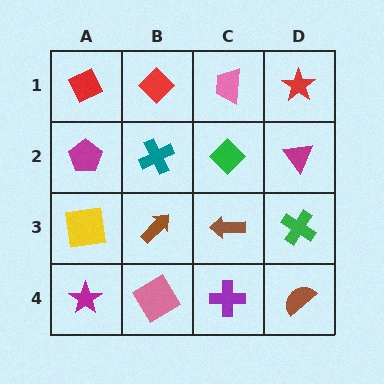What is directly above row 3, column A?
A magenta pentagon.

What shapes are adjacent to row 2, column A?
A red diamond (row 1, column A), a yellow square (row 3, column A), a teal cross (row 2, column B).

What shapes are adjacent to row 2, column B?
A red diamond (row 1, column B), a brown arrow (row 3, column B), a magenta pentagon (row 2, column A), a green diamond (row 2, column C).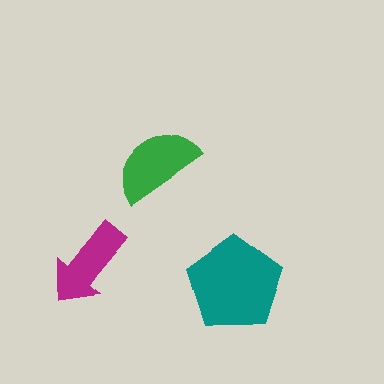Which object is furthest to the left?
The magenta arrow is leftmost.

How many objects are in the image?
There are 3 objects in the image.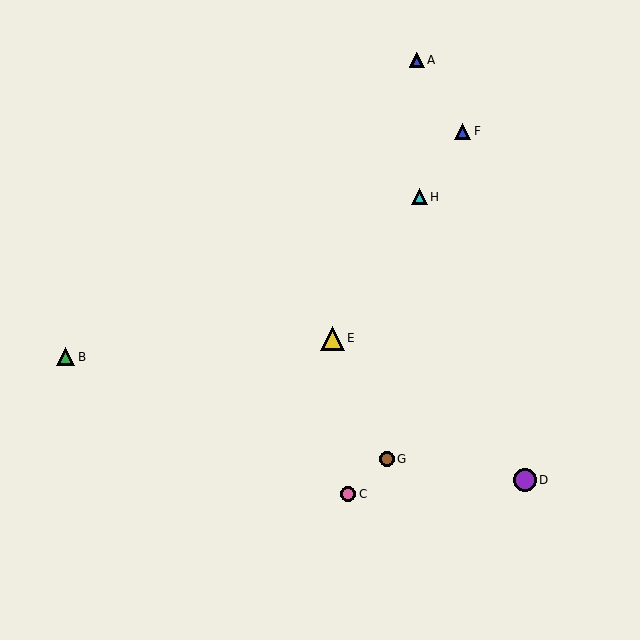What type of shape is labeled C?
Shape C is a pink circle.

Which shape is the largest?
The yellow triangle (labeled E) is the largest.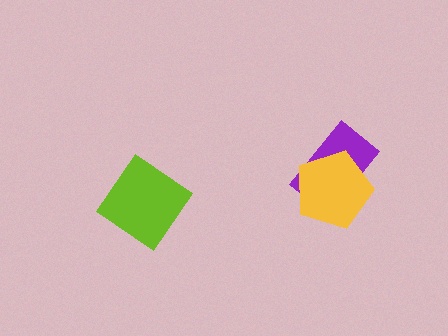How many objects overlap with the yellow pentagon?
1 object overlaps with the yellow pentagon.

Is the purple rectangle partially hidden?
Yes, it is partially covered by another shape.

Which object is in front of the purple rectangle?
The yellow pentagon is in front of the purple rectangle.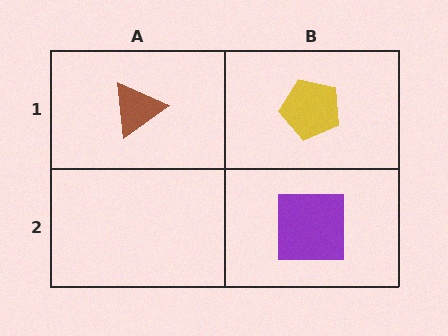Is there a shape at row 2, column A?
No, that cell is empty.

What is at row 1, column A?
A brown triangle.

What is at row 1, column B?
A yellow pentagon.